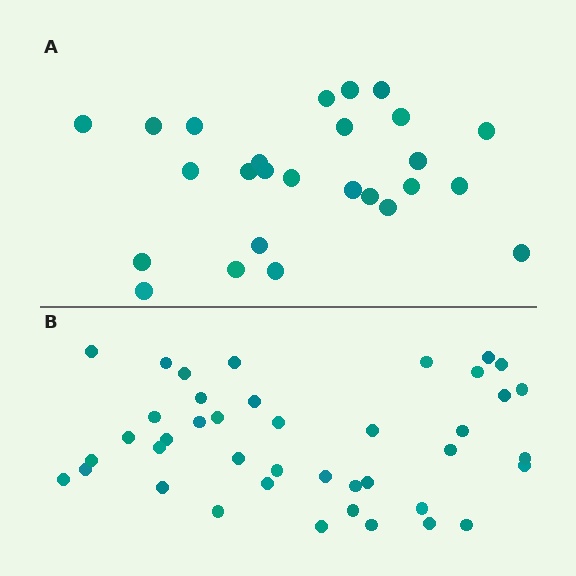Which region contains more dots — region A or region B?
Region B (the bottom region) has more dots.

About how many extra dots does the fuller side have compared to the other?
Region B has approximately 15 more dots than region A.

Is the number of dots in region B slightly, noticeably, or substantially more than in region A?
Region B has substantially more. The ratio is roughly 1.6 to 1.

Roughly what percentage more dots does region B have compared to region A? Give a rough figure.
About 60% more.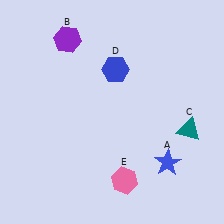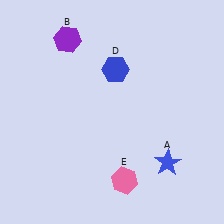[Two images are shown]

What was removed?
The teal triangle (C) was removed in Image 2.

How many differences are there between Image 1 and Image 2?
There is 1 difference between the two images.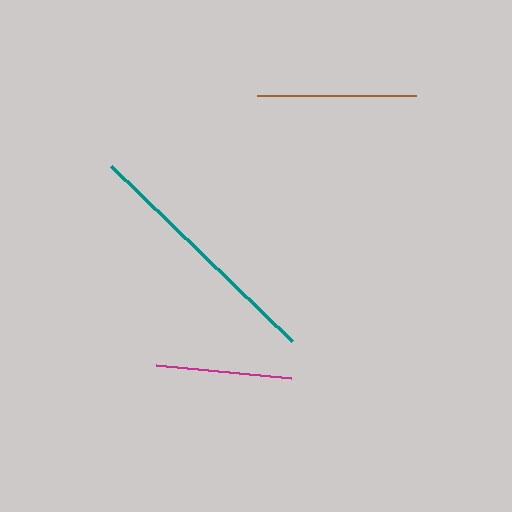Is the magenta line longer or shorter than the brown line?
The brown line is longer than the magenta line.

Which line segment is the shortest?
The magenta line is the shortest at approximately 135 pixels.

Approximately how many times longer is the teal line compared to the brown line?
The teal line is approximately 1.6 times the length of the brown line.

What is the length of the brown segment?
The brown segment is approximately 159 pixels long.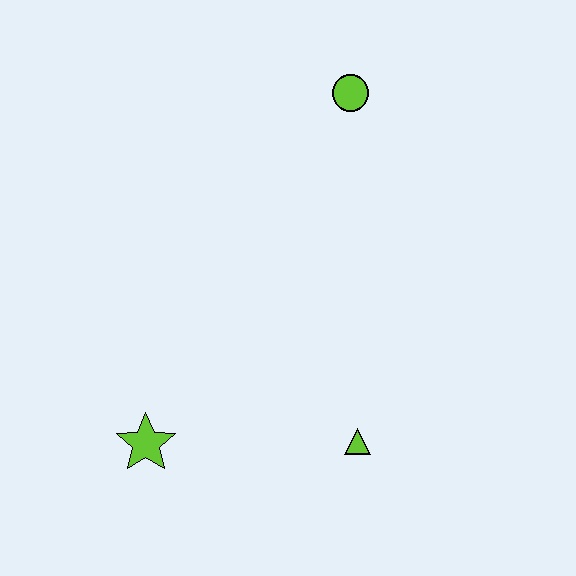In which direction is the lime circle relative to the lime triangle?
The lime circle is above the lime triangle.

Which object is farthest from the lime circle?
The lime star is farthest from the lime circle.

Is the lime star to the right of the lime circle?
No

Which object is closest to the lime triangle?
The lime star is closest to the lime triangle.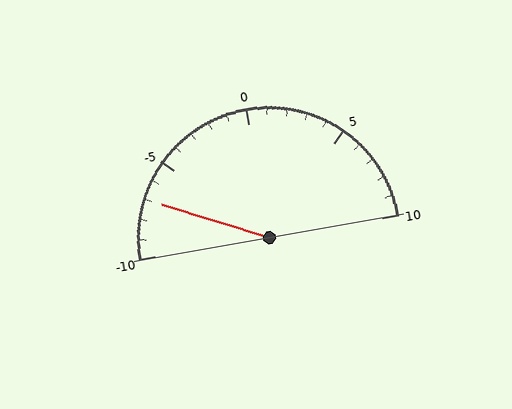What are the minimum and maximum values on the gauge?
The gauge ranges from -10 to 10.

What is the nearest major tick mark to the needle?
The nearest major tick mark is -5.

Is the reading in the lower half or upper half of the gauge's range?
The reading is in the lower half of the range (-10 to 10).